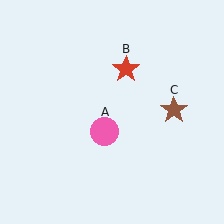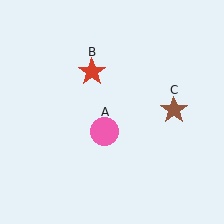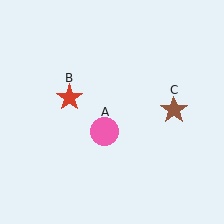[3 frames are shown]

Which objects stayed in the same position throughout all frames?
Pink circle (object A) and brown star (object C) remained stationary.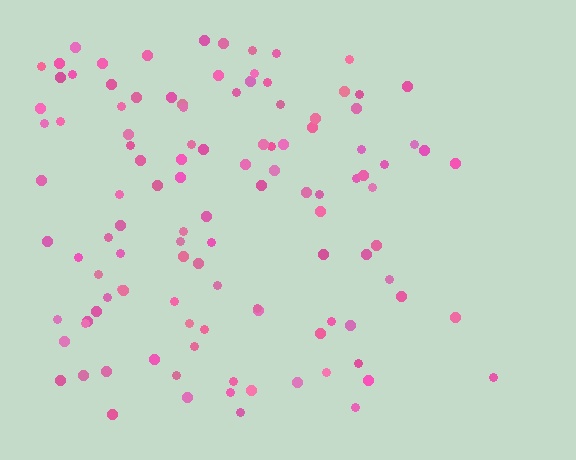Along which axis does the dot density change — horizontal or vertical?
Horizontal.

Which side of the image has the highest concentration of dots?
The left.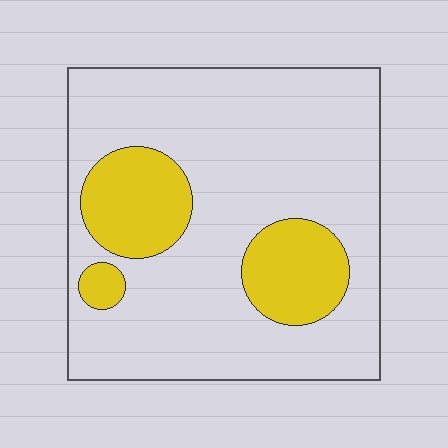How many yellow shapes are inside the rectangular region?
3.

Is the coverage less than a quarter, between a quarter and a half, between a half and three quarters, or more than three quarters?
Less than a quarter.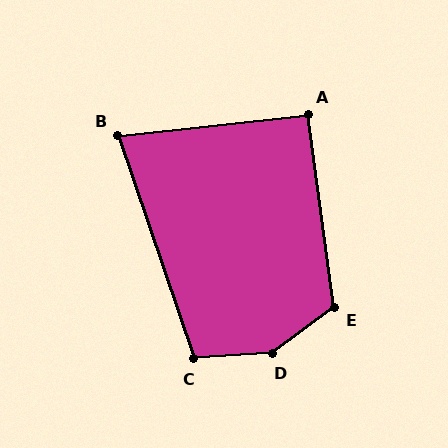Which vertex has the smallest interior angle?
B, at approximately 77 degrees.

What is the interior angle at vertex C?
Approximately 105 degrees (obtuse).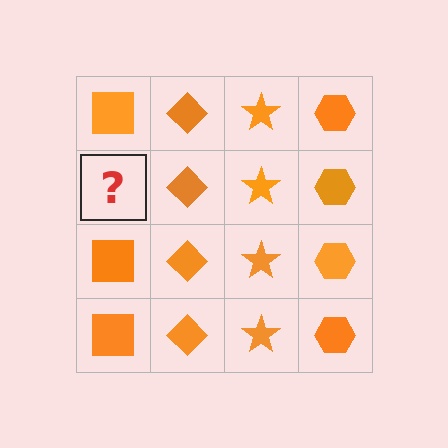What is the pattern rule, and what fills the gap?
The rule is that each column has a consistent shape. The gap should be filled with an orange square.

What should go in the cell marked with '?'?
The missing cell should contain an orange square.